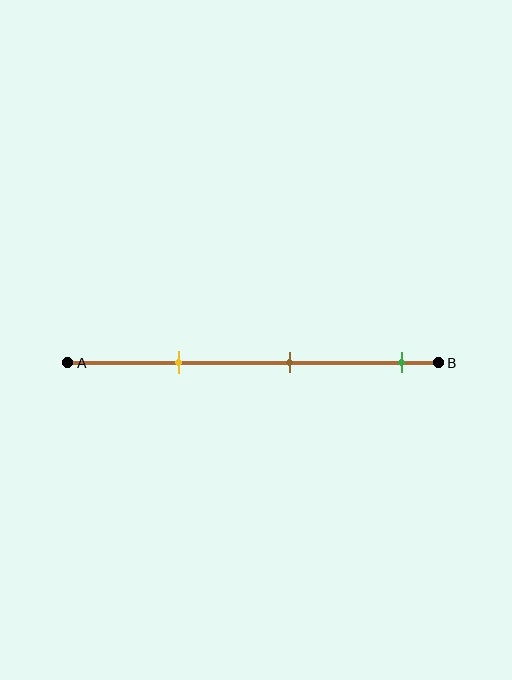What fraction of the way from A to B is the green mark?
The green mark is approximately 90% (0.9) of the way from A to B.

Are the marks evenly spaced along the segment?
Yes, the marks are approximately evenly spaced.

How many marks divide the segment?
There are 3 marks dividing the segment.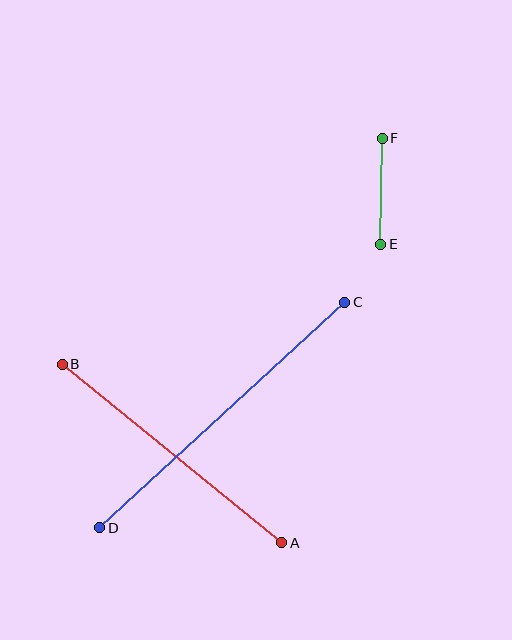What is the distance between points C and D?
The distance is approximately 333 pixels.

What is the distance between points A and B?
The distance is approximately 283 pixels.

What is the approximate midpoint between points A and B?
The midpoint is at approximately (172, 453) pixels.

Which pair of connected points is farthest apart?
Points C and D are farthest apart.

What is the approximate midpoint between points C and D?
The midpoint is at approximately (222, 415) pixels.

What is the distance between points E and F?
The distance is approximately 106 pixels.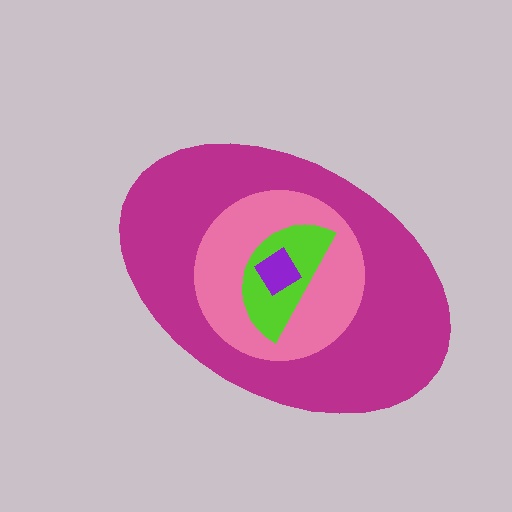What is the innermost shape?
The purple diamond.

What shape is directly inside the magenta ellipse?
The pink circle.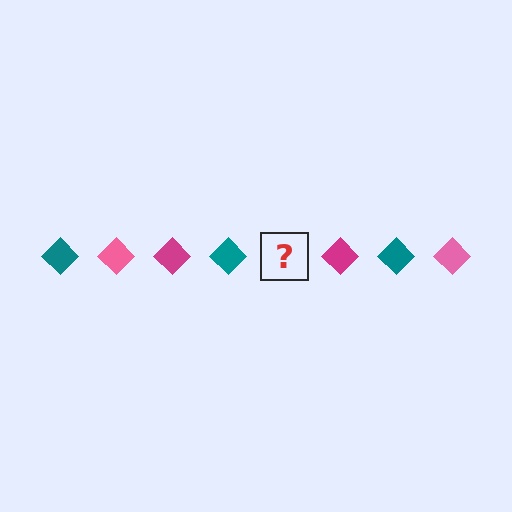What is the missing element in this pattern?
The missing element is a pink diamond.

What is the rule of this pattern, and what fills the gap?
The rule is that the pattern cycles through teal, pink, magenta diamonds. The gap should be filled with a pink diamond.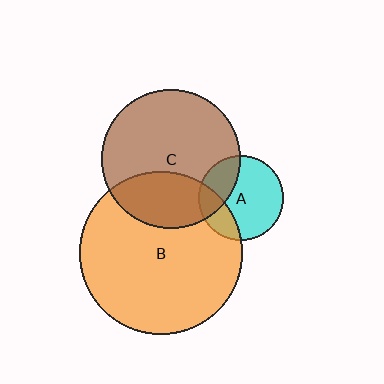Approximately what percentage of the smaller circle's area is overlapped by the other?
Approximately 25%.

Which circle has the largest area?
Circle B (orange).